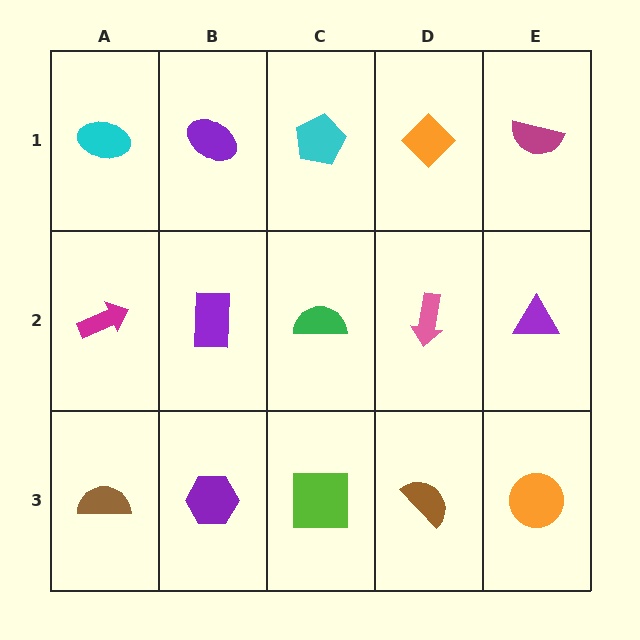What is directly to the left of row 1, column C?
A purple ellipse.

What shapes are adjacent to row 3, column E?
A purple triangle (row 2, column E), a brown semicircle (row 3, column D).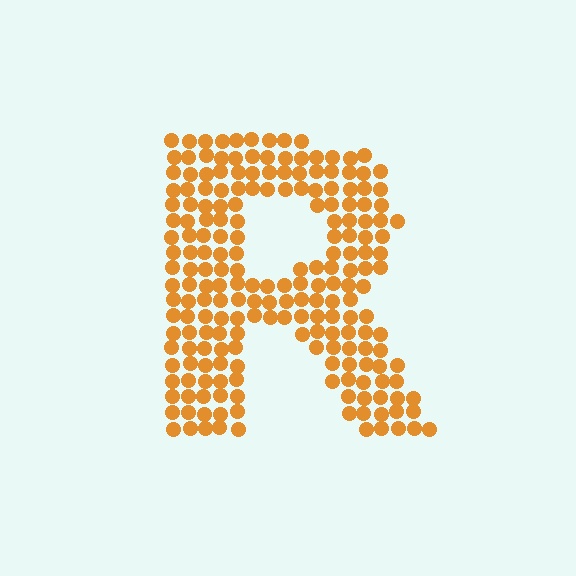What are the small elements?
The small elements are circles.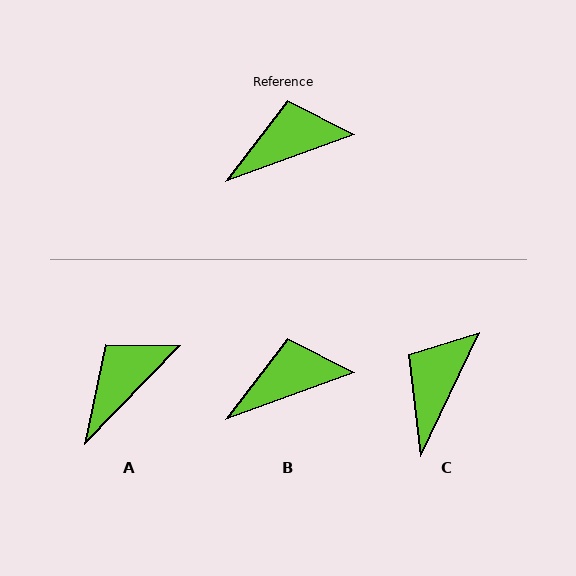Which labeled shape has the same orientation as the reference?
B.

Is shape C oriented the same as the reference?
No, it is off by about 44 degrees.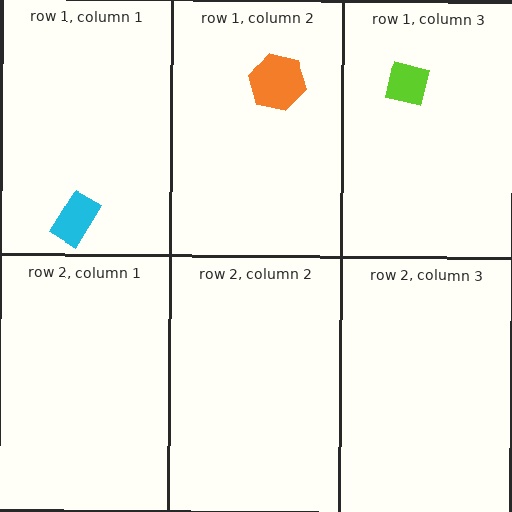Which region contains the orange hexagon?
The row 1, column 2 region.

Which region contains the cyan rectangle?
The row 1, column 1 region.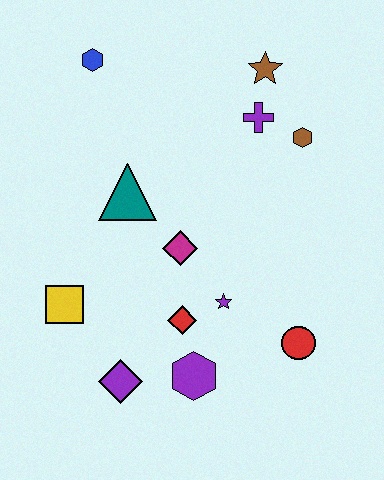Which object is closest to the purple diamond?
The purple hexagon is closest to the purple diamond.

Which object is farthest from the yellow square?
The brown star is farthest from the yellow square.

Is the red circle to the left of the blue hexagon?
No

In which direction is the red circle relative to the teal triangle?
The red circle is to the right of the teal triangle.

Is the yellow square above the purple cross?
No